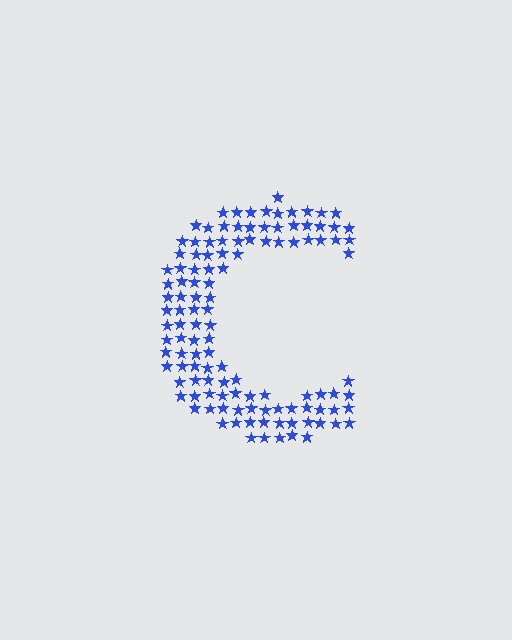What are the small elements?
The small elements are stars.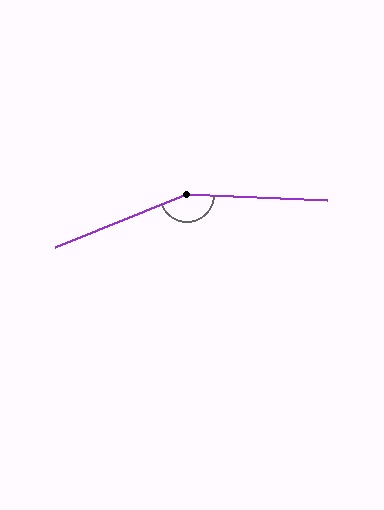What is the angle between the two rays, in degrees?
Approximately 156 degrees.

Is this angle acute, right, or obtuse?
It is obtuse.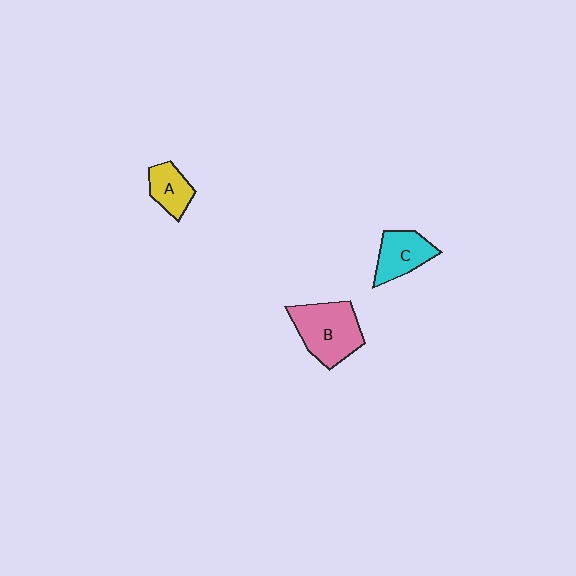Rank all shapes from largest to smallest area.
From largest to smallest: B (pink), C (cyan), A (yellow).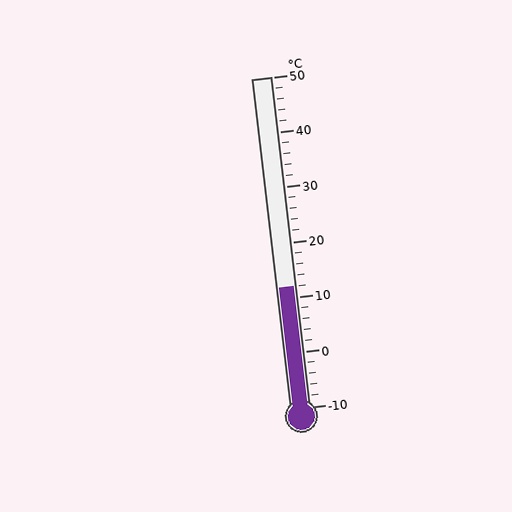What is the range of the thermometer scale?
The thermometer scale ranges from -10°C to 50°C.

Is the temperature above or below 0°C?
The temperature is above 0°C.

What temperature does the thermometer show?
The thermometer shows approximately 12°C.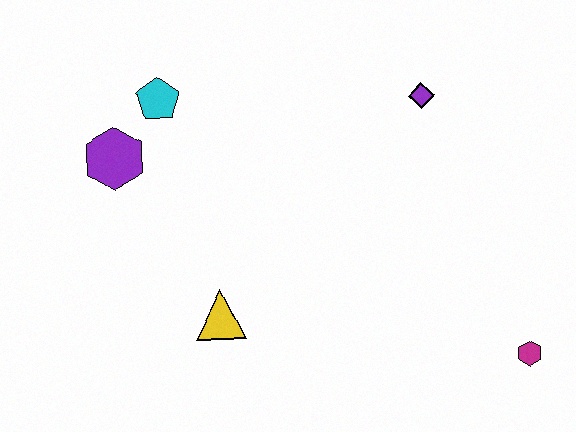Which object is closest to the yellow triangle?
The purple hexagon is closest to the yellow triangle.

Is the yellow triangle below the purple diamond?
Yes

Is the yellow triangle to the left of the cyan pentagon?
No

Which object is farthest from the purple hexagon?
The magenta hexagon is farthest from the purple hexagon.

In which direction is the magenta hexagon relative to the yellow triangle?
The magenta hexagon is to the right of the yellow triangle.